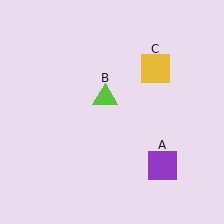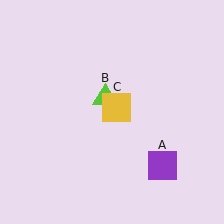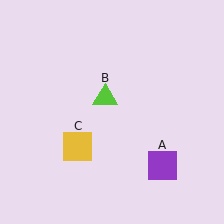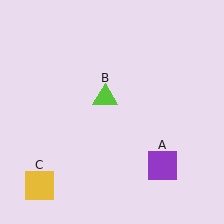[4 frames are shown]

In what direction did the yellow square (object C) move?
The yellow square (object C) moved down and to the left.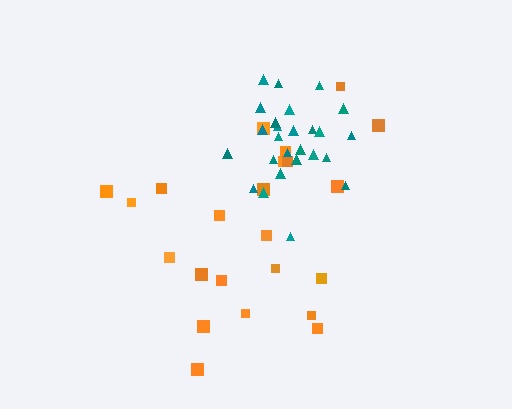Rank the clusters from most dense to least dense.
teal, orange.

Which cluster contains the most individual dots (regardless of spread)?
Teal (26).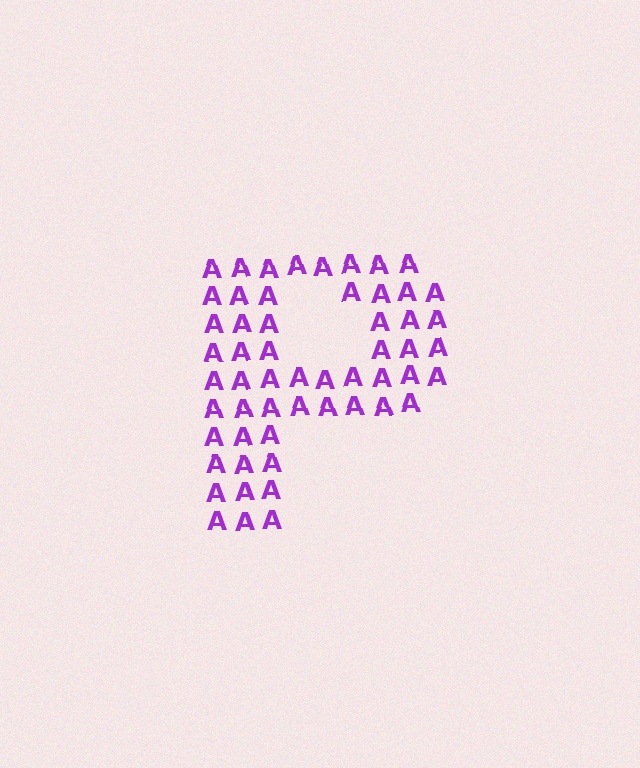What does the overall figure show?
The overall figure shows the letter P.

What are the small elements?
The small elements are letter A's.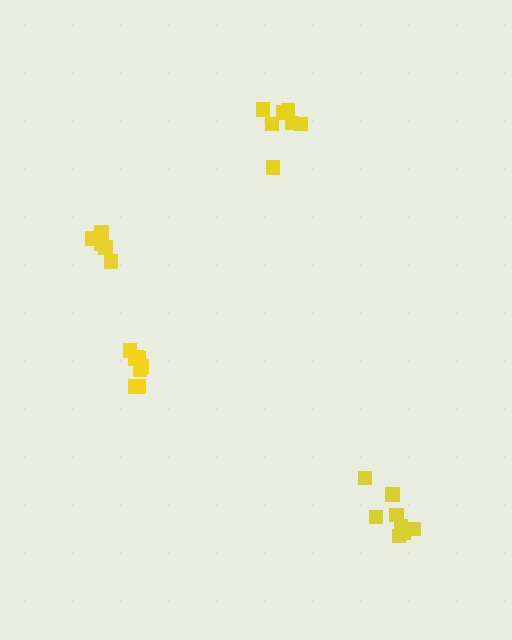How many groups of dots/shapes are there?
There are 4 groups.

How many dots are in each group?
Group 1: 9 dots, Group 2: 7 dots, Group 3: 6 dots, Group 4: 9 dots (31 total).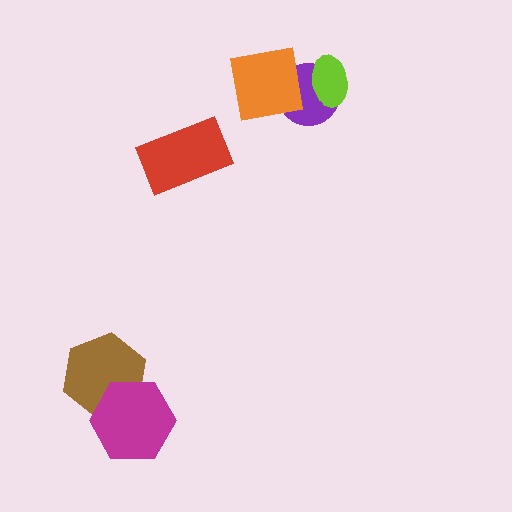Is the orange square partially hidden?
No, no other shape covers it.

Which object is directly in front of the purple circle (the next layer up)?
The lime ellipse is directly in front of the purple circle.